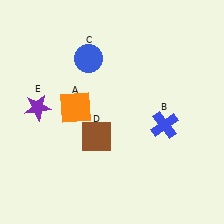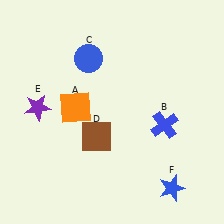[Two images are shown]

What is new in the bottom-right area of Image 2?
A blue star (F) was added in the bottom-right area of Image 2.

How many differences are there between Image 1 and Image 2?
There is 1 difference between the two images.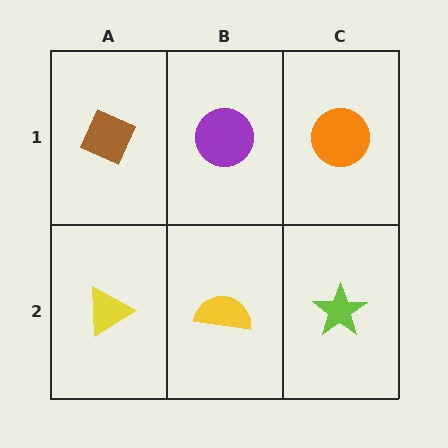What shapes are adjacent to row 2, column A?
A brown diamond (row 1, column A), a yellow semicircle (row 2, column B).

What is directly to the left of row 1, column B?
A brown diamond.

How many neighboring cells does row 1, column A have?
2.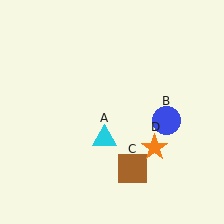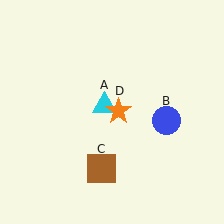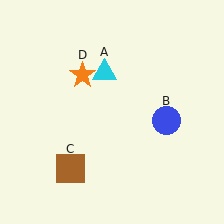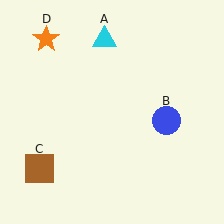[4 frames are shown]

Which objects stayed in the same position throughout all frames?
Blue circle (object B) remained stationary.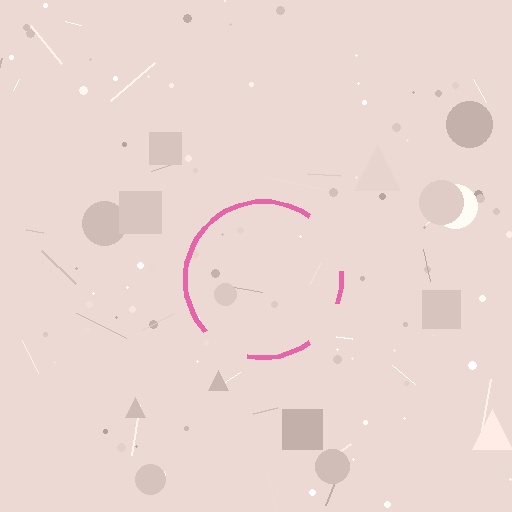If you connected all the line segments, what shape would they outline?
They would outline a circle.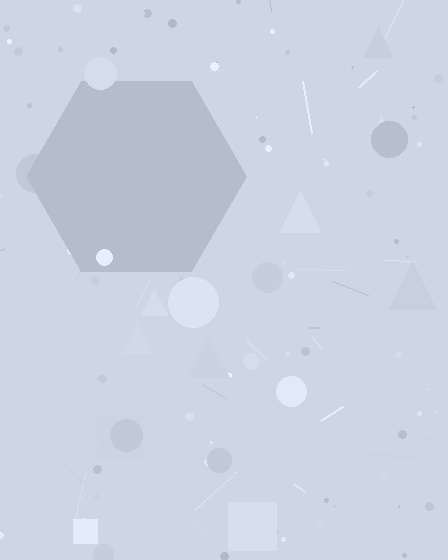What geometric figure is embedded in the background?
A hexagon is embedded in the background.